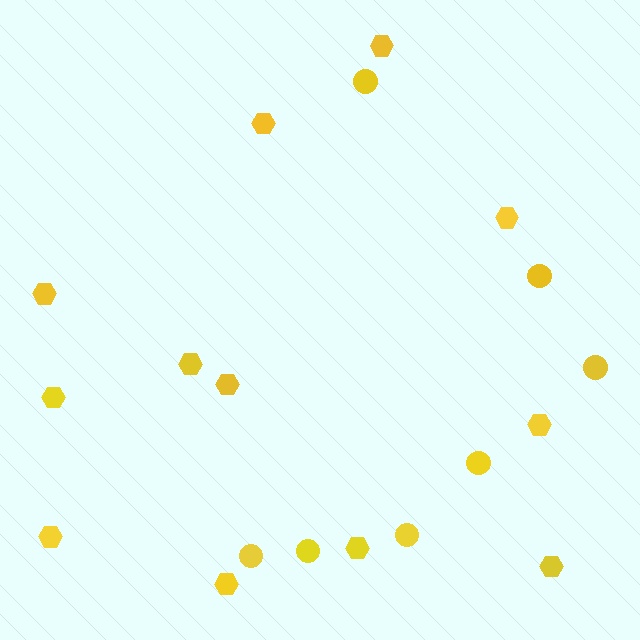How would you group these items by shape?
There are 2 groups: one group of hexagons (12) and one group of circles (7).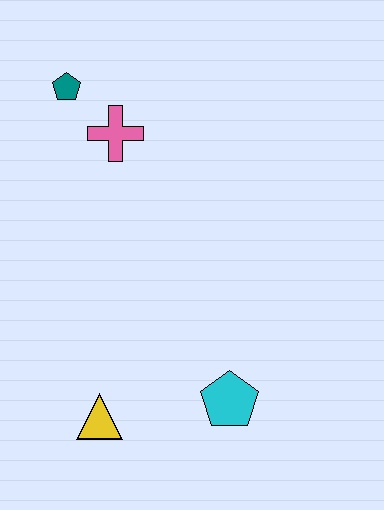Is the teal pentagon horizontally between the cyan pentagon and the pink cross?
No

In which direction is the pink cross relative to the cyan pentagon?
The pink cross is above the cyan pentagon.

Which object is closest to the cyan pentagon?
The yellow triangle is closest to the cyan pentagon.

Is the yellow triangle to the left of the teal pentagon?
No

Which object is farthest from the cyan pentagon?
The teal pentagon is farthest from the cyan pentagon.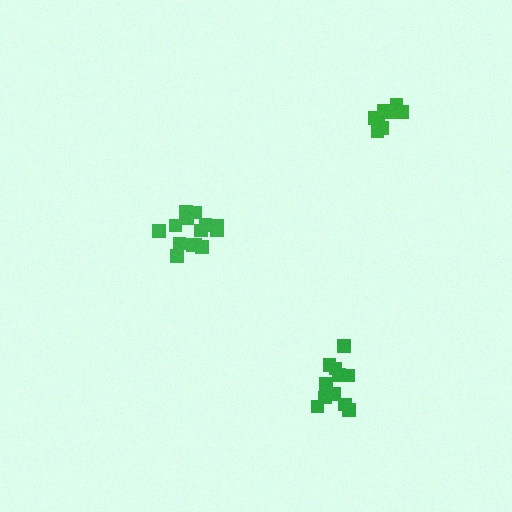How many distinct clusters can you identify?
There are 3 distinct clusters.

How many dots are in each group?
Group 1: 8 dots, Group 2: 14 dots, Group 3: 11 dots (33 total).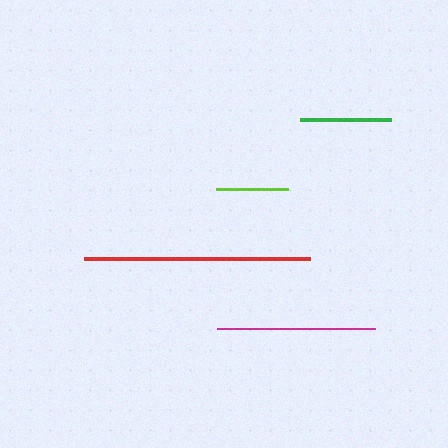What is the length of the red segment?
The red segment is approximately 226 pixels long.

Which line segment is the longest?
The red line is the longest at approximately 226 pixels.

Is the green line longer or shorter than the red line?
The red line is longer than the green line.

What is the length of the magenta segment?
The magenta segment is approximately 158 pixels long.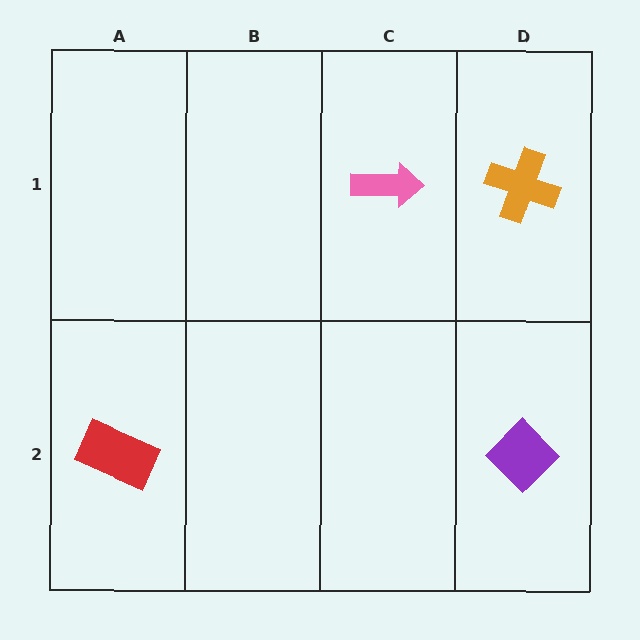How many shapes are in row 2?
2 shapes.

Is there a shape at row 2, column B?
No, that cell is empty.